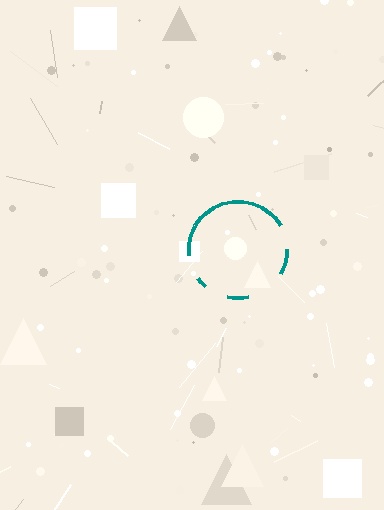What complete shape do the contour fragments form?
The contour fragments form a circle.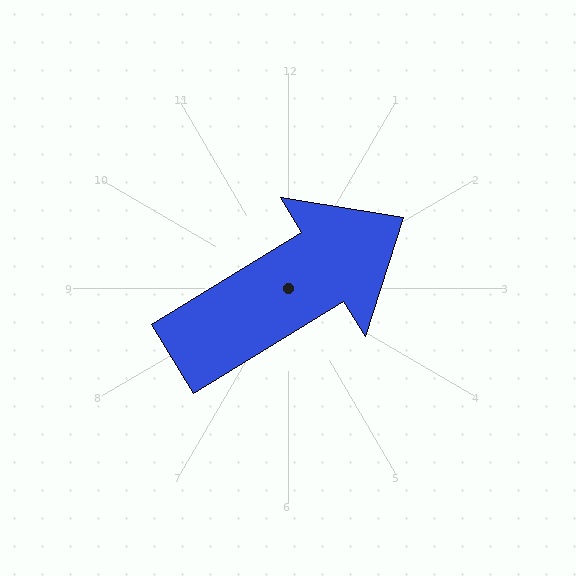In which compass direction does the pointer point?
Northeast.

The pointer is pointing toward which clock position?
Roughly 2 o'clock.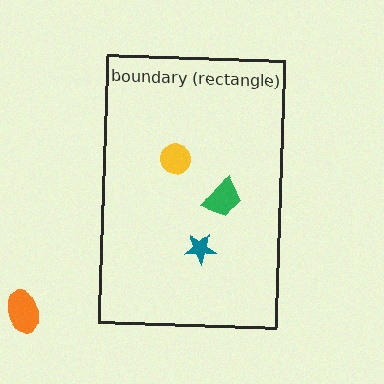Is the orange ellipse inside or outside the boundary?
Outside.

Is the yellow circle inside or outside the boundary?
Inside.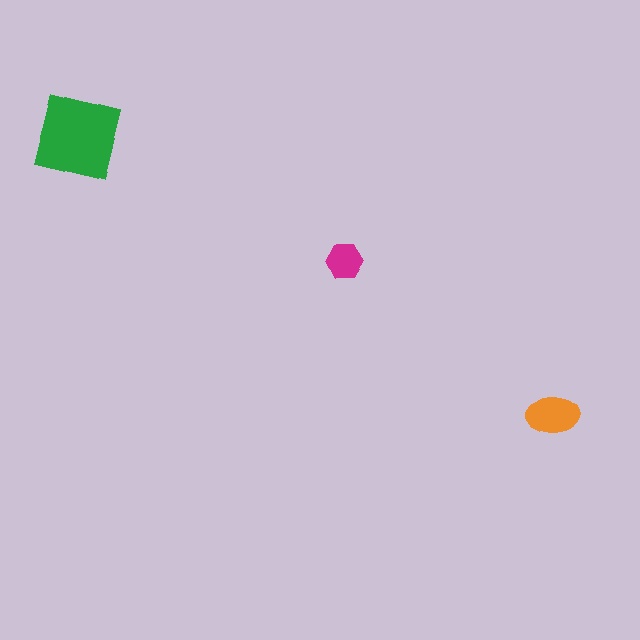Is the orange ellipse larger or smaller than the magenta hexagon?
Larger.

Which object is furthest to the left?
The green square is leftmost.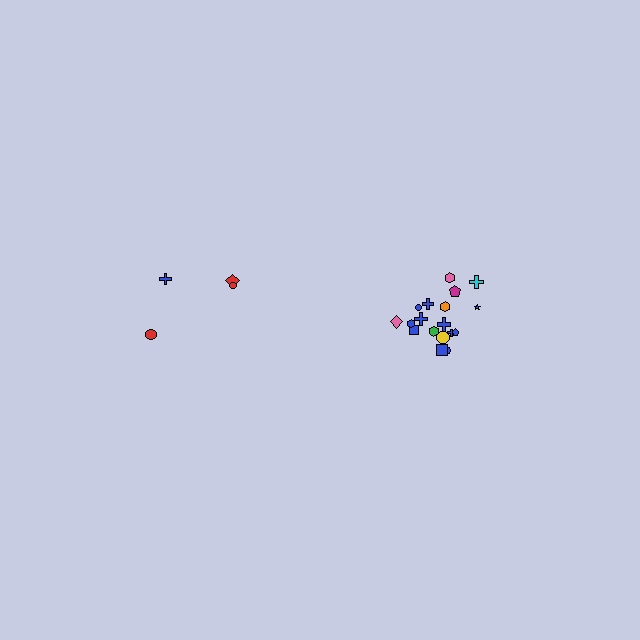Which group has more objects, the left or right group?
The right group.